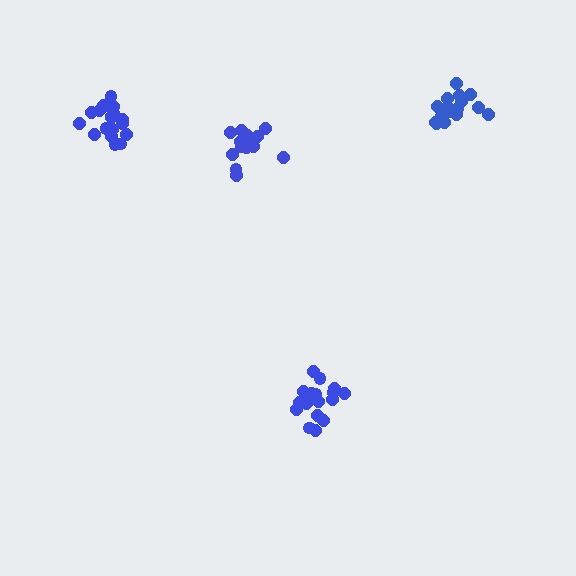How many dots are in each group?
Group 1: 19 dots, Group 2: 17 dots, Group 3: 18 dots, Group 4: 18 dots (72 total).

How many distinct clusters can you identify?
There are 4 distinct clusters.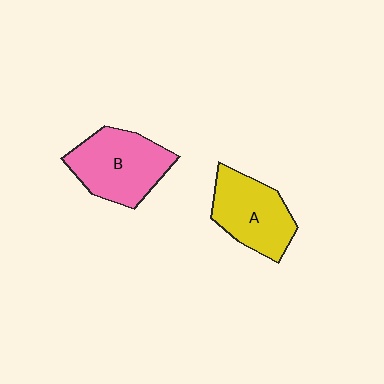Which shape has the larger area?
Shape B (pink).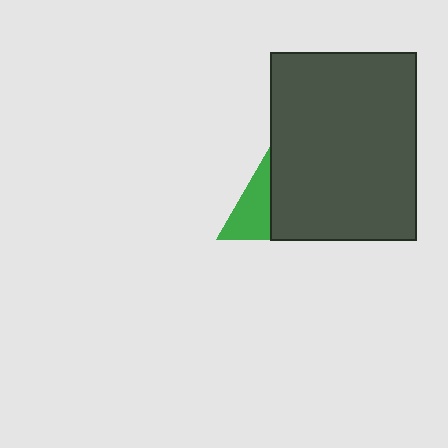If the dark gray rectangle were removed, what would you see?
You would see the complete green triangle.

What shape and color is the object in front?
The object in front is a dark gray rectangle.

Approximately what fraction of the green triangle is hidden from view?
Roughly 54% of the green triangle is hidden behind the dark gray rectangle.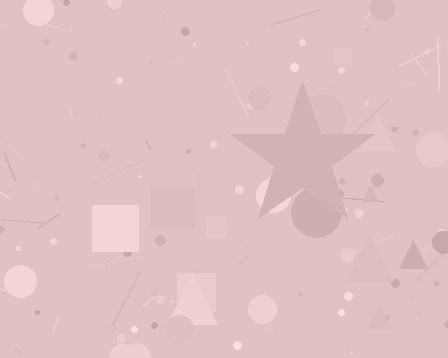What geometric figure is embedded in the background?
A star is embedded in the background.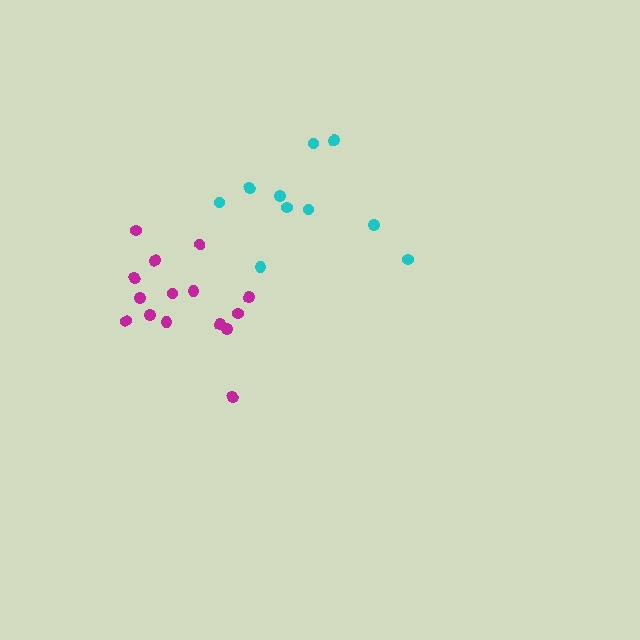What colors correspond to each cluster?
The clusters are colored: magenta, cyan.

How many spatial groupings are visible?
There are 2 spatial groupings.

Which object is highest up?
The cyan cluster is topmost.